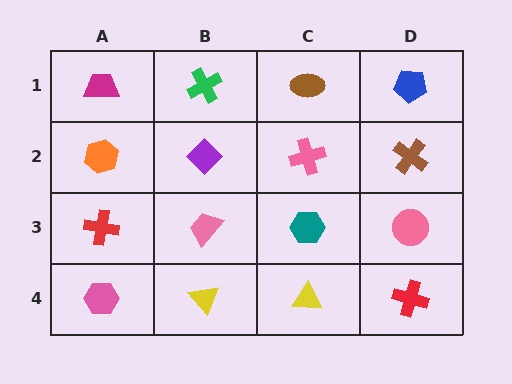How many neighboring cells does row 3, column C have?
4.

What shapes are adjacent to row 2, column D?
A blue pentagon (row 1, column D), a pink circle (row 3, column D), a pink cross (row 2, column C).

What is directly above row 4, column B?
A pink trapezoid.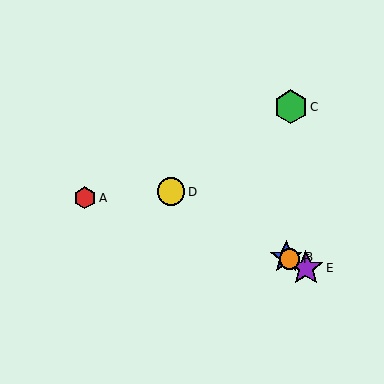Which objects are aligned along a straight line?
Objects B, D, E, F are aligned along a straight line.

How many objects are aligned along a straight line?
4 objects (B, D, E, F) are aligned along a straight line.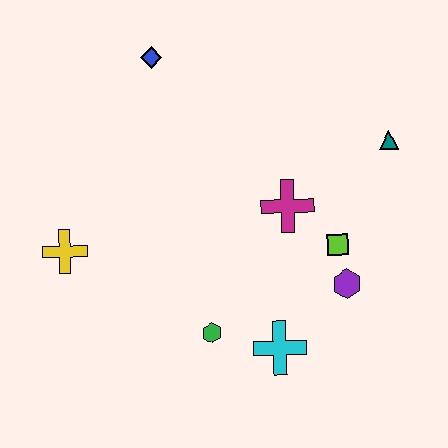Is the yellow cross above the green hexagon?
Yes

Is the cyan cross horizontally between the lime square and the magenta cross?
No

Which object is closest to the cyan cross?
The green hexagon is closest to the cyan cross.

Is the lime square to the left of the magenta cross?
No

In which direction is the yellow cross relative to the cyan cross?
The yellow cross is to the left of the cyan cross.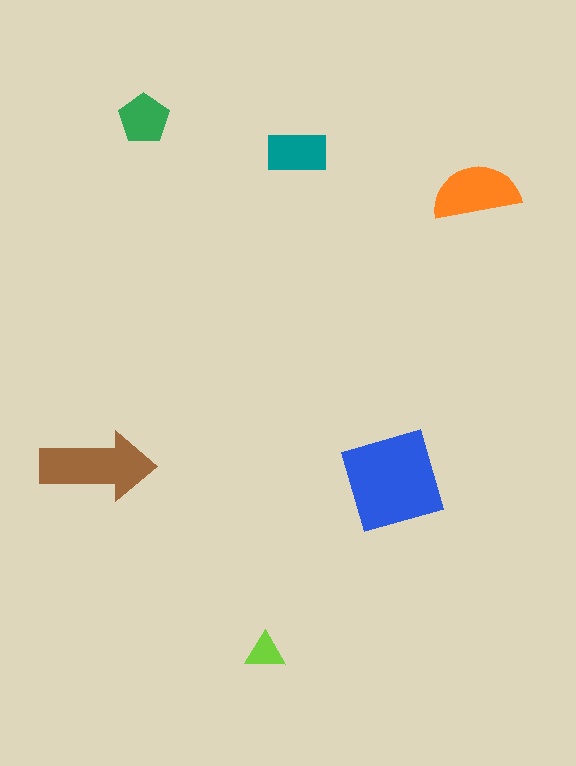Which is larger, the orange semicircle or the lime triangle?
The orange semicircle.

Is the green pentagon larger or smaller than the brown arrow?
Smaller.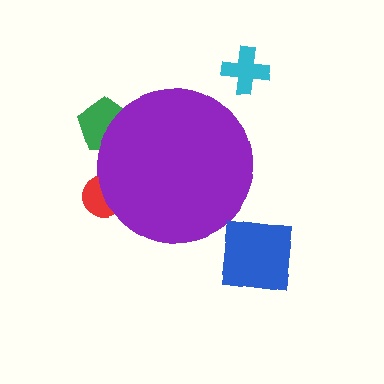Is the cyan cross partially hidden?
No, the cyan cross is fully visible.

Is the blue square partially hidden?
No, the blue square is fully visible.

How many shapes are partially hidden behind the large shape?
2 shapes are partially hidden.